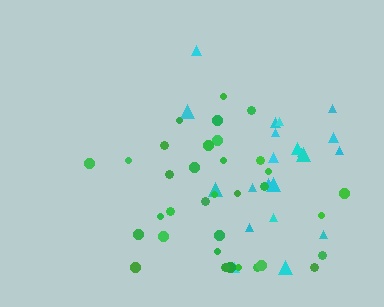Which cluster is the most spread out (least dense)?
Cyan.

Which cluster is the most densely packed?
Green.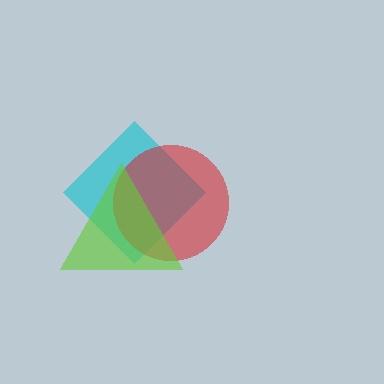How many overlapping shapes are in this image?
There are 3 overlapping shapes in the image.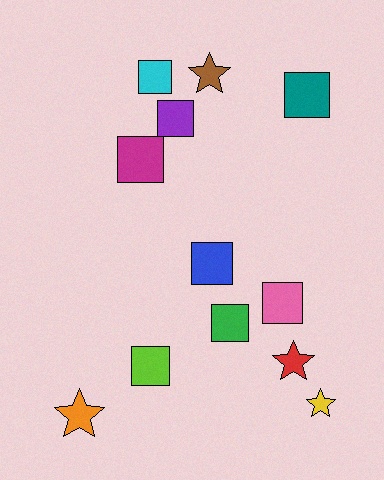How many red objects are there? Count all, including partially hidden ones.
There is 1 red object.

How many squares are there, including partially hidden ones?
There are 8 squares.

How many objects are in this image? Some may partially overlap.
There are 12 objects.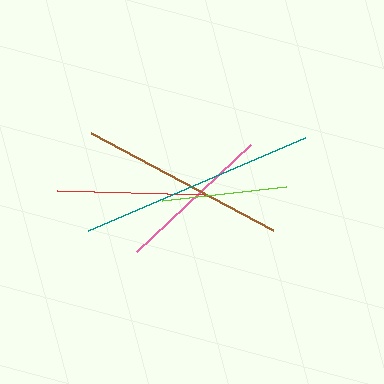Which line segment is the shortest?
The lime line is the shortest at approximately 125 pixels.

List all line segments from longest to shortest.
From longest to shortest: teal, brown, pink, red, lime.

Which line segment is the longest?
The teal line is the longest at approximately 236 pixels.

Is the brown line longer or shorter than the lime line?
The brown line is longer than the lime line.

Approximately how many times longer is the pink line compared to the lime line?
The pink line is approximately 1.3 times the length of the lime line.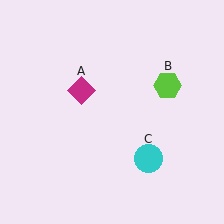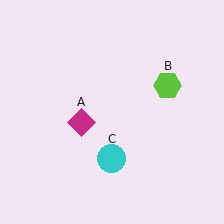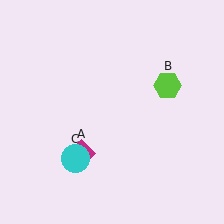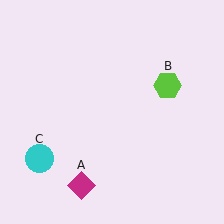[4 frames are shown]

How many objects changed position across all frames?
2 objects changed position: magenta diamond (object A), cyan circle (object C).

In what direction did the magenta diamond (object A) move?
The magenta diamond (object A) moved down.